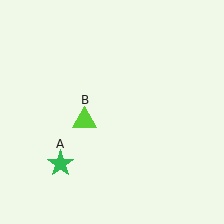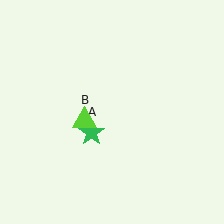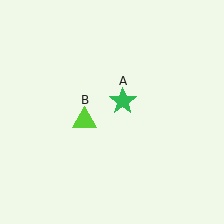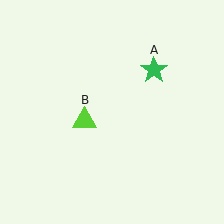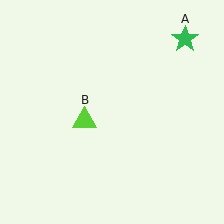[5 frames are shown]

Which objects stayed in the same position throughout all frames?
Lime triangle (object B) remained stationary.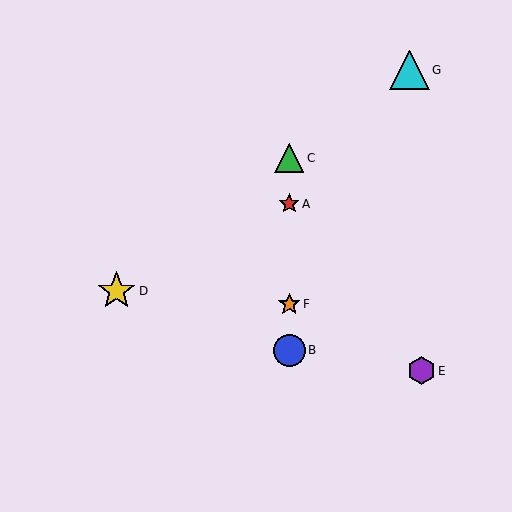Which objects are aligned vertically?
Objects A, B, C, F are aligned vertically.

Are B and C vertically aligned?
Yes, both are at x≈289.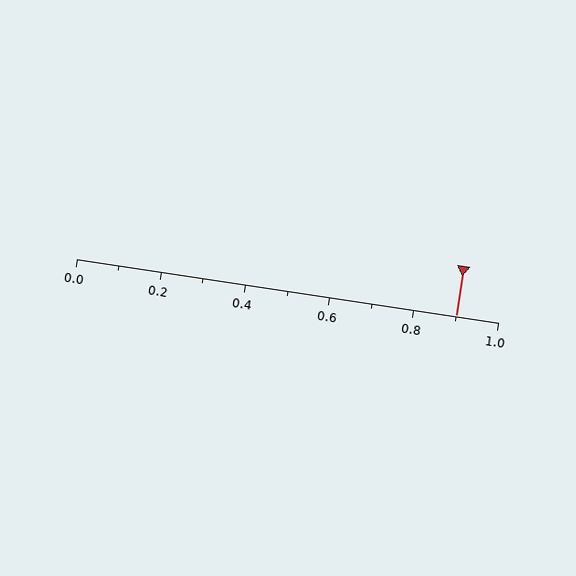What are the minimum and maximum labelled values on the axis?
The axis runs from 0.0 to 1.0.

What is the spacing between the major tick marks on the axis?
The major ticks are spaced 0.2 apart.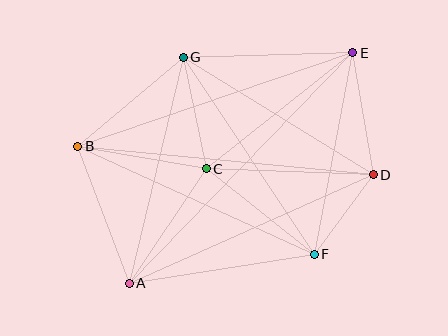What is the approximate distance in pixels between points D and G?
The distance between D and G is approximately 223 pixels.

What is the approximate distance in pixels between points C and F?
The distance between C and F is approximately 138 pixels.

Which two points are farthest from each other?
Points A and E are farthest from each other.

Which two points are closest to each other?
Points D and F are closest to each other.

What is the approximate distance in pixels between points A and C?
The distance between A and C is approximately 138 pixels.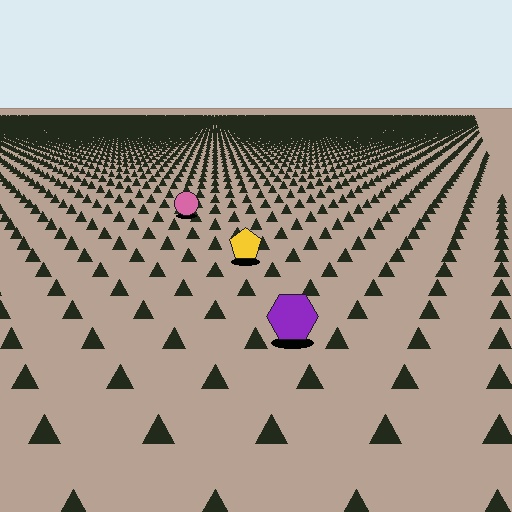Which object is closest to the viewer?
The purple hexagon is closest. The texture marks near it are larger and more spread out.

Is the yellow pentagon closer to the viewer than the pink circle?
Yes. The yellow pentagon is closer — you can tell from the texture gradient: the ground texture is coarser near it.